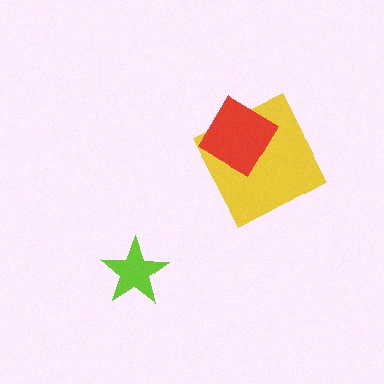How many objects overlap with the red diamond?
1 object overlaps with the red diamond.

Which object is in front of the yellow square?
The red diamond is in front of the yellow square.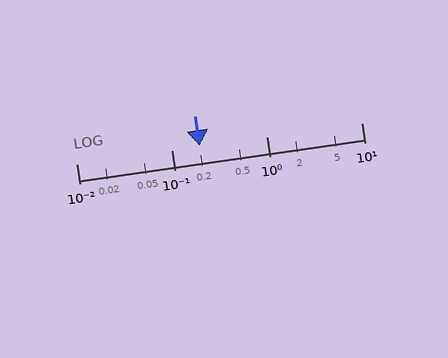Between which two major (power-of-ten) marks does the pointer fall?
The pointer is between 0.1 and 1.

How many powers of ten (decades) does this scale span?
The scale spans 3 decades, from 0.01 to 10.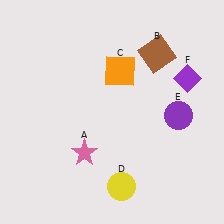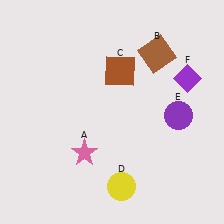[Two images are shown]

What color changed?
The square (C) changed from orange in Image 1 to brown in Image 2.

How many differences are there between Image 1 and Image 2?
There is 1 difference between the two images.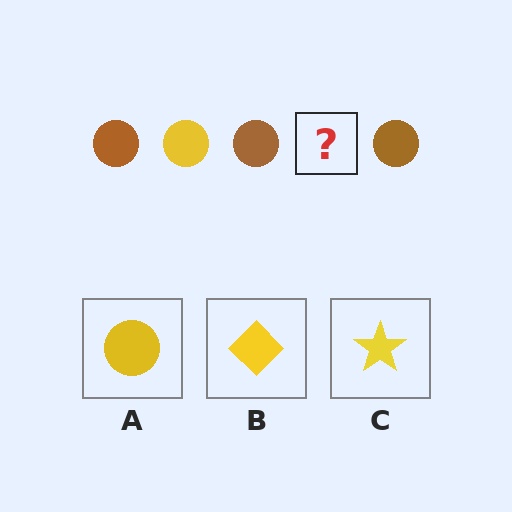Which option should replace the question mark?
Option A.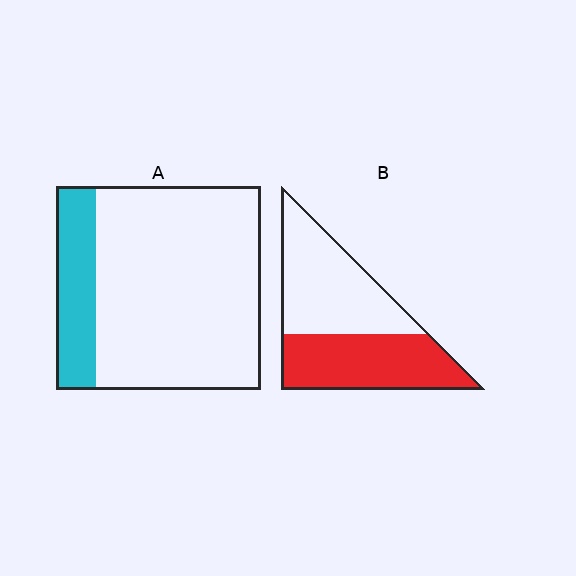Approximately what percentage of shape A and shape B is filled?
A is approximately 20% and B is approximately 45%.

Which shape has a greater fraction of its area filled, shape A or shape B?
Shape B.